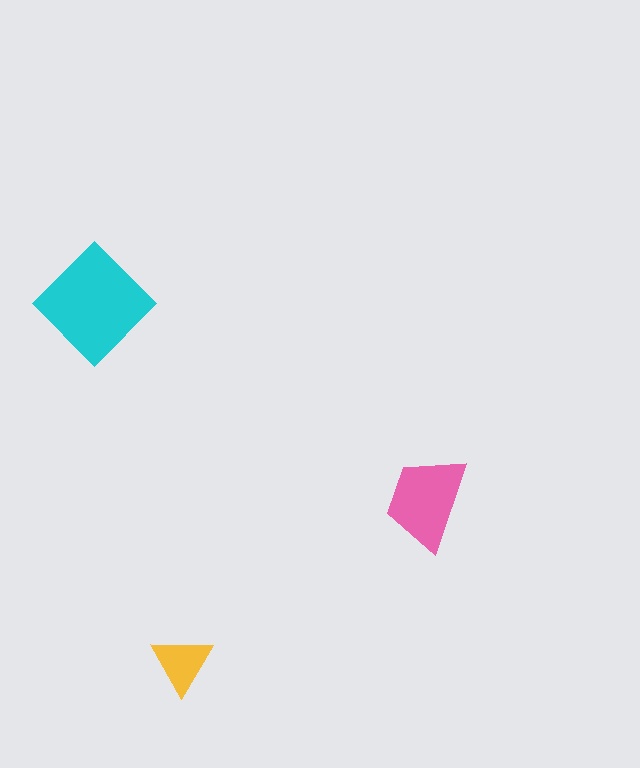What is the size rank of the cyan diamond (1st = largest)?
1st.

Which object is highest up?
The cyan diamond is topmost.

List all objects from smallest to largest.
The yellow triangle, the pink trapezoid, the cyan diamond.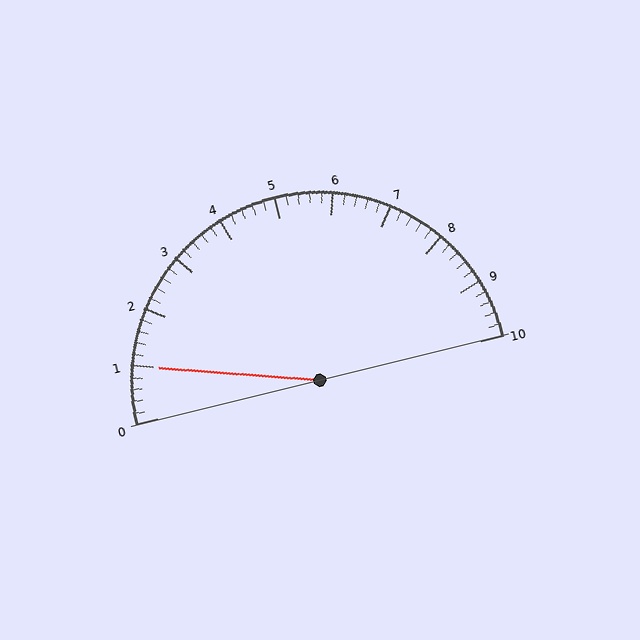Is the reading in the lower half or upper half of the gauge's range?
The reading is in the lower half of the range (0 to 10).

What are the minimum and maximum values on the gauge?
The gauge ranges from 0 to 10.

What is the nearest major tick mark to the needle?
The nearest major tick mark is 1.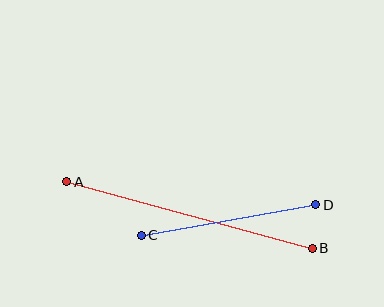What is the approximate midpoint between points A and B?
The midpoint is at approximately (189, 215) pixels.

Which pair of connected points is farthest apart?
Points A and B are farthest apart.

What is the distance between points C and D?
The distance is approximately 177 pixels.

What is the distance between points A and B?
The distance is approximately 254 pixels.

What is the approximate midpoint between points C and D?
The midpoint is at approximately (228, 220) pixels.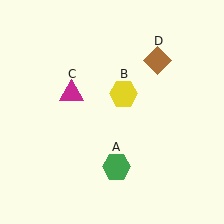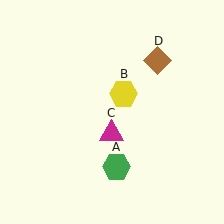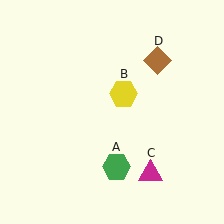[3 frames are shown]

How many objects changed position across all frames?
1 object changed position: magenta triangle (object C).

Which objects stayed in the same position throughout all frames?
Green hexagon (object A) and yellow hexagon (object B) and brown diamond (object D) remained stationary.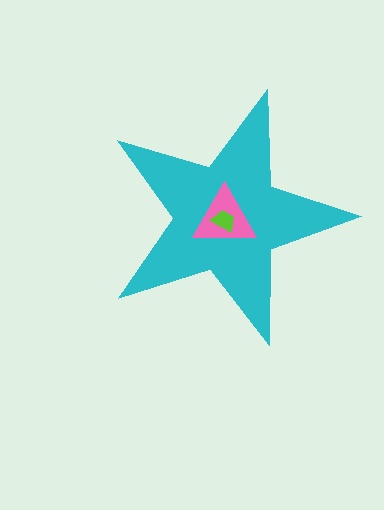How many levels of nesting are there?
3.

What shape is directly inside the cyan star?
The pink triangle.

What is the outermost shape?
The cyan star.